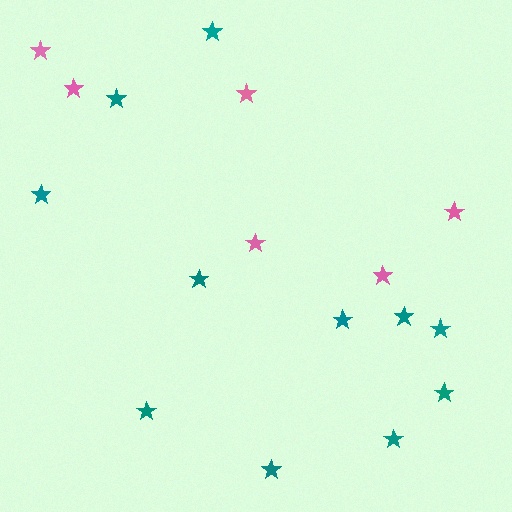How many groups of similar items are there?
There are 2 groups: one group of pink stars (6) and one group of teal stars (11).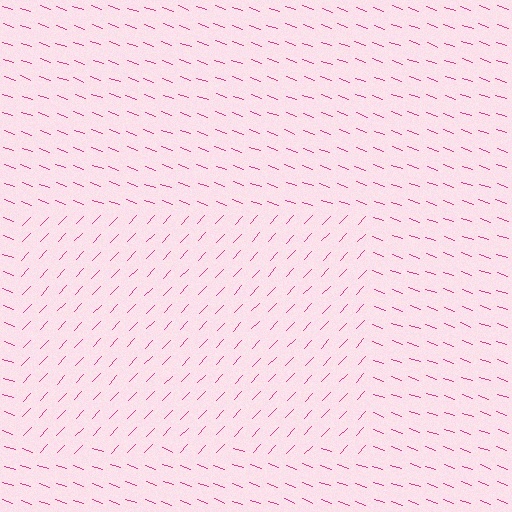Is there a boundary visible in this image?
Yes, there is a texture boundary formed by a change in line orientation.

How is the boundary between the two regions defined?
The boundary is defined purely by a change in line orientation (approximately 66 degrees difference). All lines are the same color and thickness.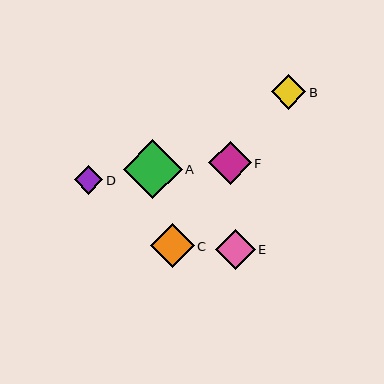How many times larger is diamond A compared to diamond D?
Diamond A is approximately 2.1 times the size of diamond D.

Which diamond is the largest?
Diamond A is the largest with a size of approximately 59 pixels.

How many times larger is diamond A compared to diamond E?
Diamond A is approximately 1.5 times the size of diamond E.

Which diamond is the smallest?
Diamond D is the smallest with a size of approximately 28 pixels.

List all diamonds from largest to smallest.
From largest to smallest: A, C, F, E, B, D.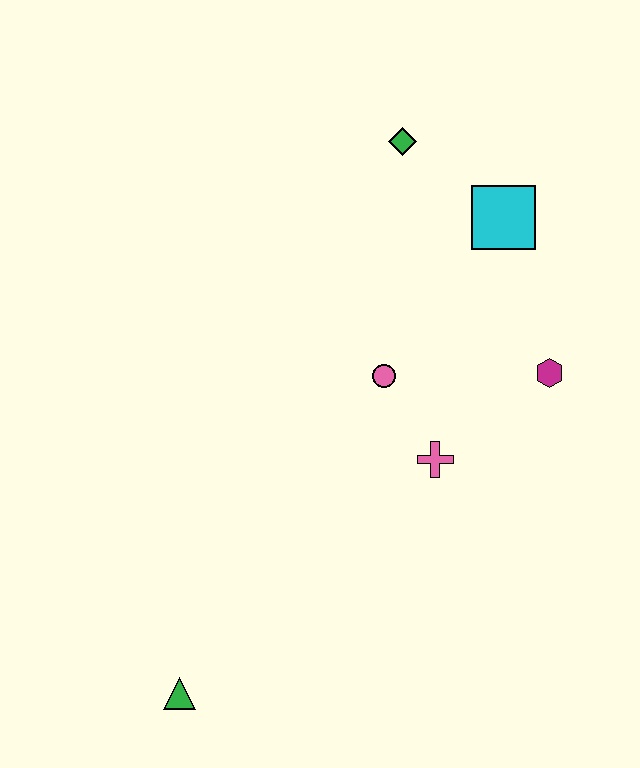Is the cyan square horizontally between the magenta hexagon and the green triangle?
Yes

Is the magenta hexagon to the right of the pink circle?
Yes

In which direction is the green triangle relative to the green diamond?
The green triangle is below the green diamond.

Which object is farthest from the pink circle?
The green triangle is farthest from the pink circle.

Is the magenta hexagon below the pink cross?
No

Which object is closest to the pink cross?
The pink circle is closest to the pink cross.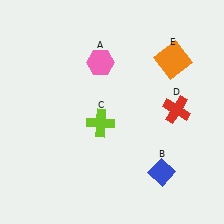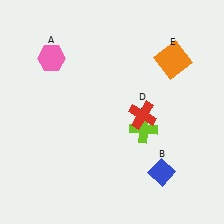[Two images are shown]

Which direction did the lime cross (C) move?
The lime cross (C) moved right.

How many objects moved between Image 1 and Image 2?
3 objects moved between the two images.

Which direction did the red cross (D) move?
The red cross (D) moved left.